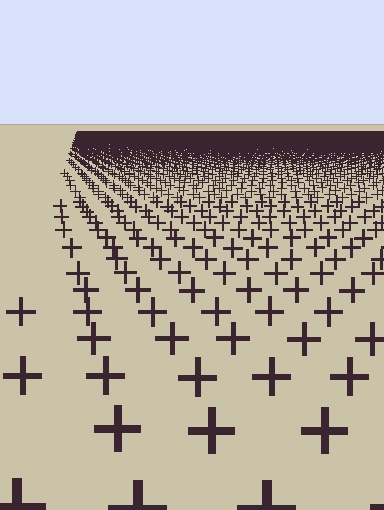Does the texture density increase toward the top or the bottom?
Density increases toward the top.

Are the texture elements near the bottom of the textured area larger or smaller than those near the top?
Larger. Near the bottom, elements are closer to the viewer and appear at a bigger on-screen size.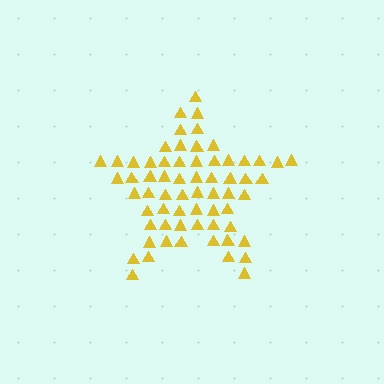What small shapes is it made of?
It is made of small triangles.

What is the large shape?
The large shape is a star.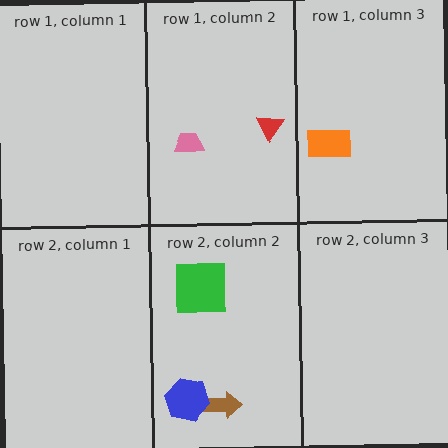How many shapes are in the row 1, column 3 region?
1.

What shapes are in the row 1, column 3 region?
The orange rectangle.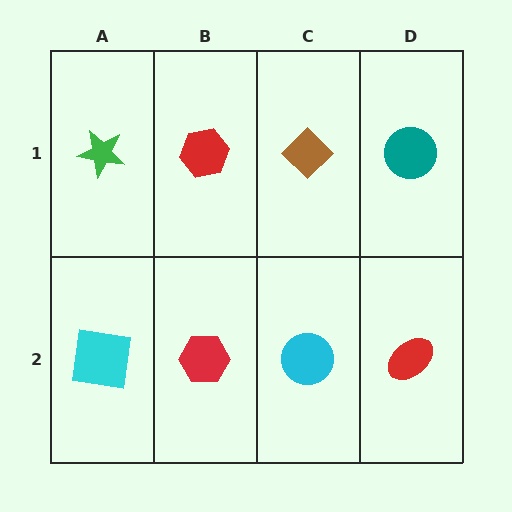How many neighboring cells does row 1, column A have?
2.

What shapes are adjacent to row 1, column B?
A red hexagon (row 2, column B), a green star (row 1, column A), a brown diamond (row 1, column C).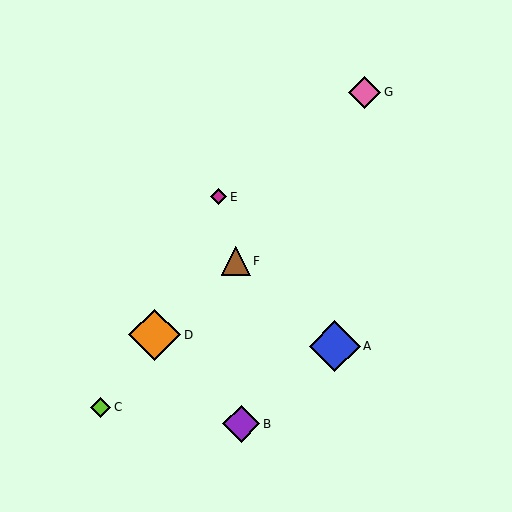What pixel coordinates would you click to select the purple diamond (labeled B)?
Click at (241, 424) to select the purple diamond B.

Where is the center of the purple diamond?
The center of the purple diamond is at (241, 424).